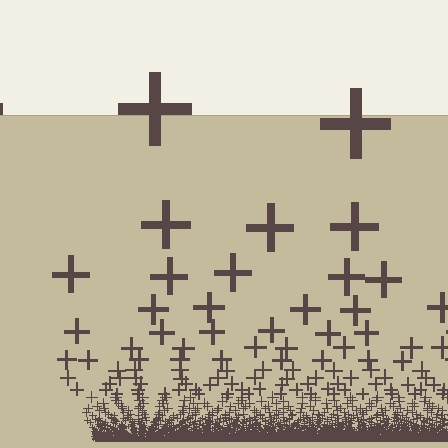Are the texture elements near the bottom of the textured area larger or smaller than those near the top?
Smaller. The gradient is inverted — elements near the bottom are smaller and denser.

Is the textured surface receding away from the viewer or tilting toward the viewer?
The surface appears to tilt toward the viewer. Texture elements get larger and sparser toward the top.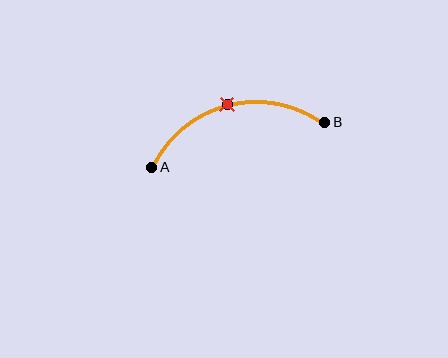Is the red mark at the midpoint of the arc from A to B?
Yes. The red mark lies on the arc at equal arc-length from both A and B — it is the arc midpoint.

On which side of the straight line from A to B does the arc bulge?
The arc bulges above the straight line connecting A and B.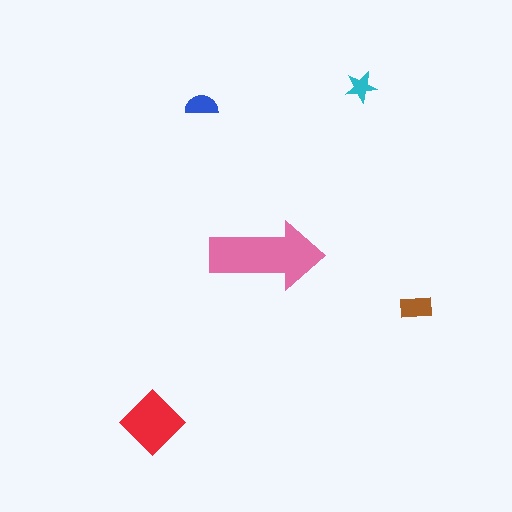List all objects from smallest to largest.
The cyan star, the blue semicircle, the brown rectangle, the red diamond, the pink arrow.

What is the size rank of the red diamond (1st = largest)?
2nd.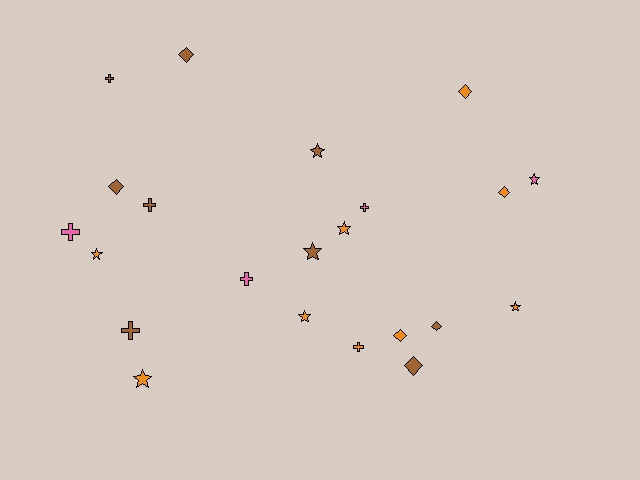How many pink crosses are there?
There are 3 pink crosses.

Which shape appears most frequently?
Star, with 8 objects.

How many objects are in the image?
There are 22 objects.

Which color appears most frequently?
Brown, with 9 objects.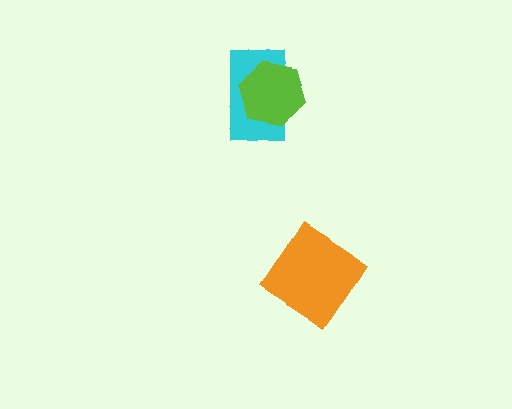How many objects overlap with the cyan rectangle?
1 object overlaps with the cyan rectangle.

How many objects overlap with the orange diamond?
0 objects overlap with the orange diamond.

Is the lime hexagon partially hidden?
No, no other shape covers it.